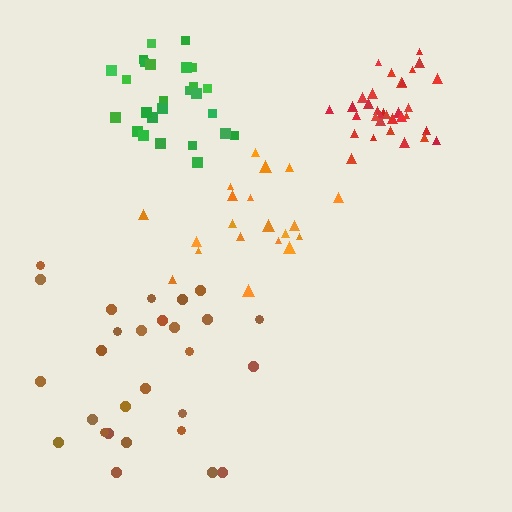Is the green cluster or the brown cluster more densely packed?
Green.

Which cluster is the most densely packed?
Red.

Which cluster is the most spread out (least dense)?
Brown.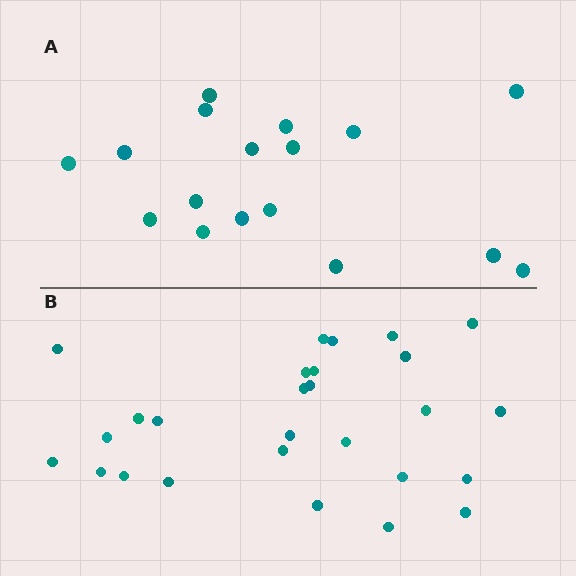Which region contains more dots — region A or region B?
Region B (the bottom region) has more dots.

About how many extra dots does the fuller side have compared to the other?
Region B has roughly 10 or so more dots than region A.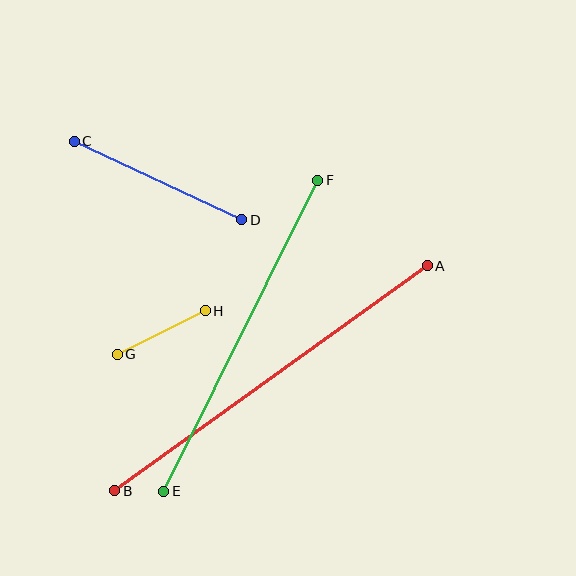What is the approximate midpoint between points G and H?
The midpoint is at approximately (161, 332) pixels.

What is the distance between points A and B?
The distance is approximately 385 pixels.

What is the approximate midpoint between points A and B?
The midpoint is at approximately (271, 378) pixels.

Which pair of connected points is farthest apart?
Points A and B are farthest apart.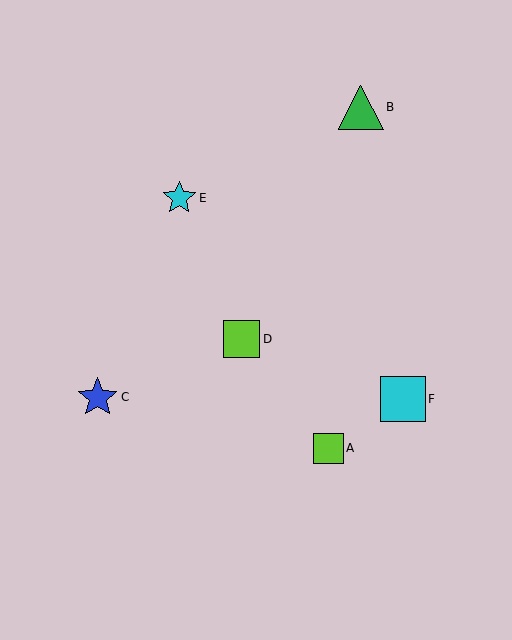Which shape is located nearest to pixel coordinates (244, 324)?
The lime square (labeled D) at (242, 339) is nearest to that location.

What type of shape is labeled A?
Shape A is a lime square.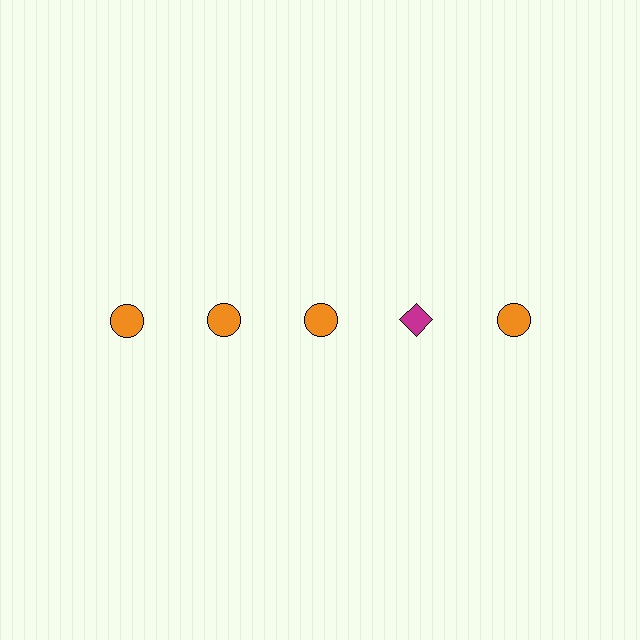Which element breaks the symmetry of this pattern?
The magenta diamond in the top row, second from right column breaks the symmetry. All other shapes are orange circles.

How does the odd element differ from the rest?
It differs in both color (magenta instead of orange) and shape (diamond instead of circle).